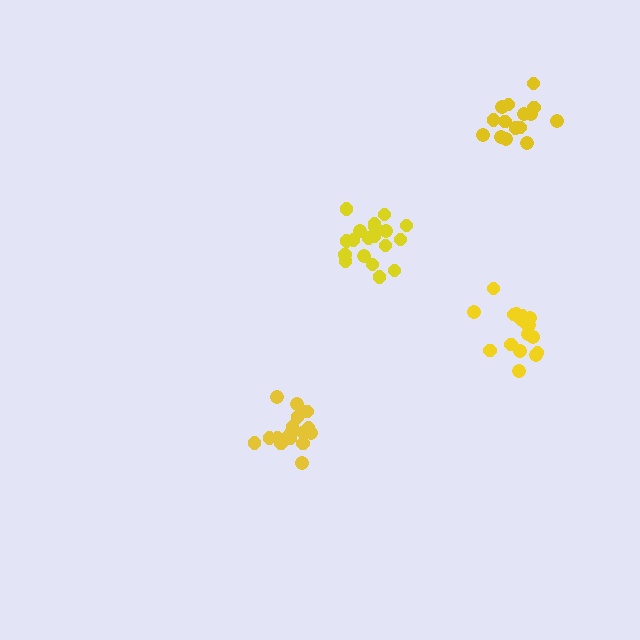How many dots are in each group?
Group 1: 17 dots, Group 2: 17 dots, Group 3: 19 dots, Group 4: 15 dots (68 total).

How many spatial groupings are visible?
There are 4 spatial groupings.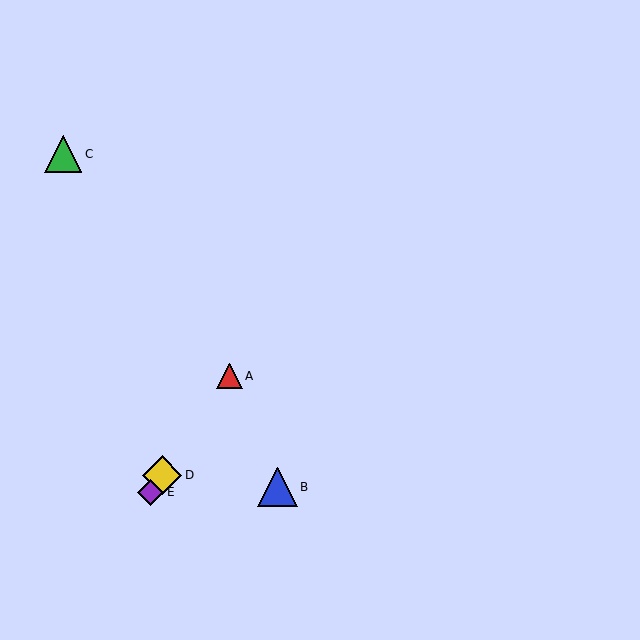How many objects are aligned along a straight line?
3 objects (A, D, E) are aligned along a straight line.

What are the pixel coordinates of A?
Object A is at (229, 376).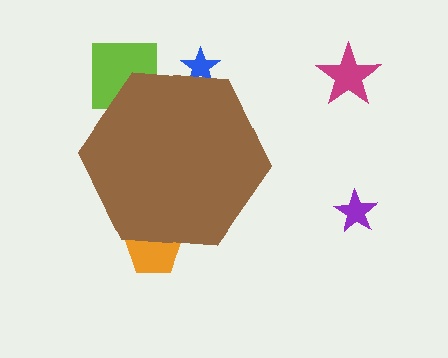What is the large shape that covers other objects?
A brown hexagon.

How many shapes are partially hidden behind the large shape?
3 shapes are partially hidden.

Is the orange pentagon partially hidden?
Yes, the orange pentagon is partially hidden behind the brown hexagon.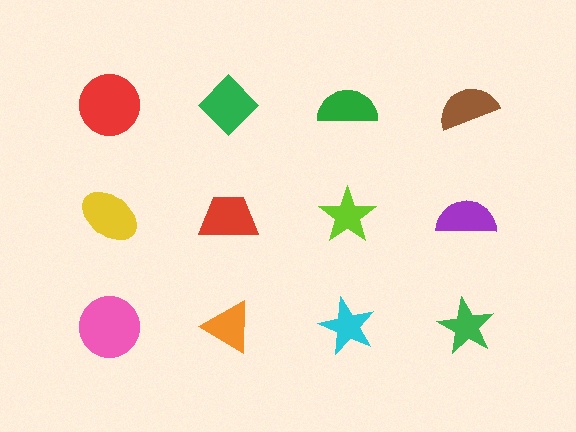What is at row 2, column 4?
A purple semicircle.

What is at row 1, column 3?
A green semicircle.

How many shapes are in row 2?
4 shapes.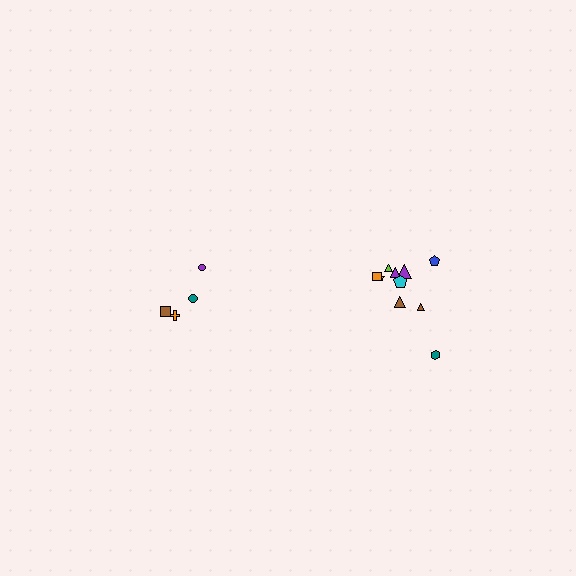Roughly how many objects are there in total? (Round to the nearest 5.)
Roughly 15 objects in total.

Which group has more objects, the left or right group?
The right group.